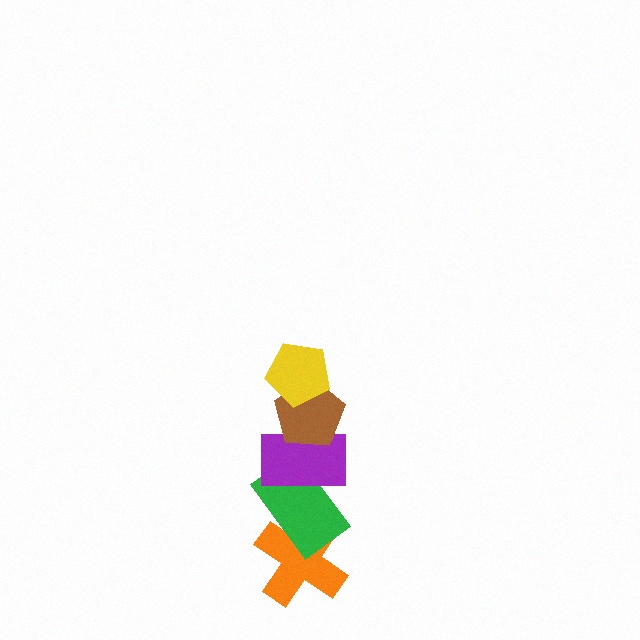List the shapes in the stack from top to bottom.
From top to bottom: the yellow pentagon, the brown pentagon, the purple rectangle, the green rectangle, the orange cross.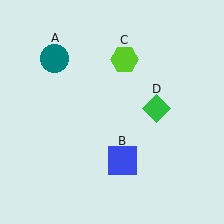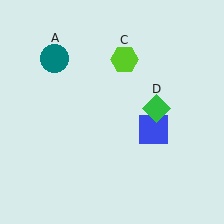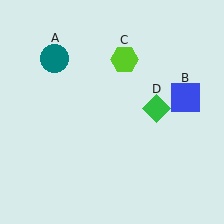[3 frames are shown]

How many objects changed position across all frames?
1 object changed position: blue square (object B).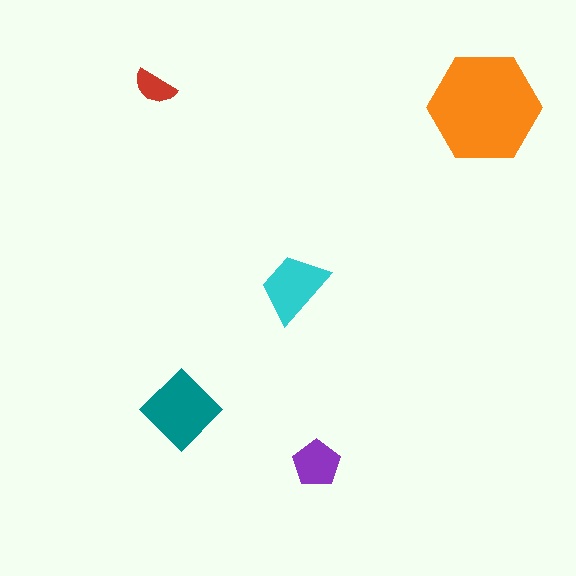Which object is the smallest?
The red semicircle.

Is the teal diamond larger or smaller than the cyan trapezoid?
Larger.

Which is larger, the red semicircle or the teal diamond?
The teal diamond.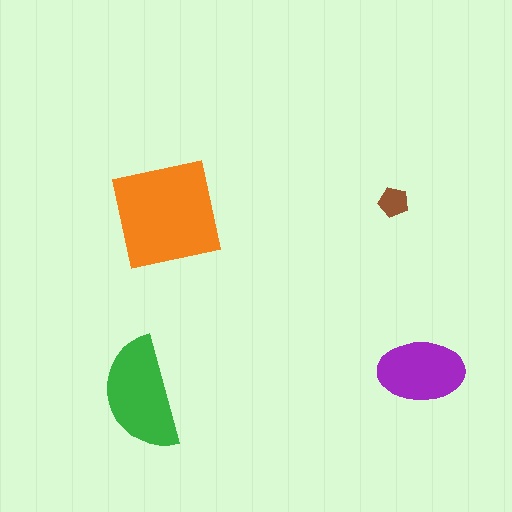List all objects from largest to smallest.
The orange square, the green semicircle, the purple ellipse, the brown pentagon.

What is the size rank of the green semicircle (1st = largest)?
2nd.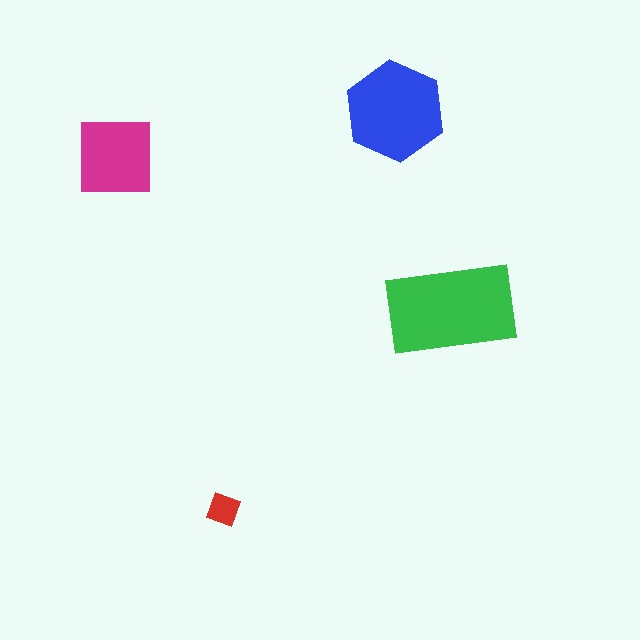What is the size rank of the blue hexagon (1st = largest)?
2nd.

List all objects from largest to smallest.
The green rectangle, the blue hexagon, the magenta square, the red diamond.